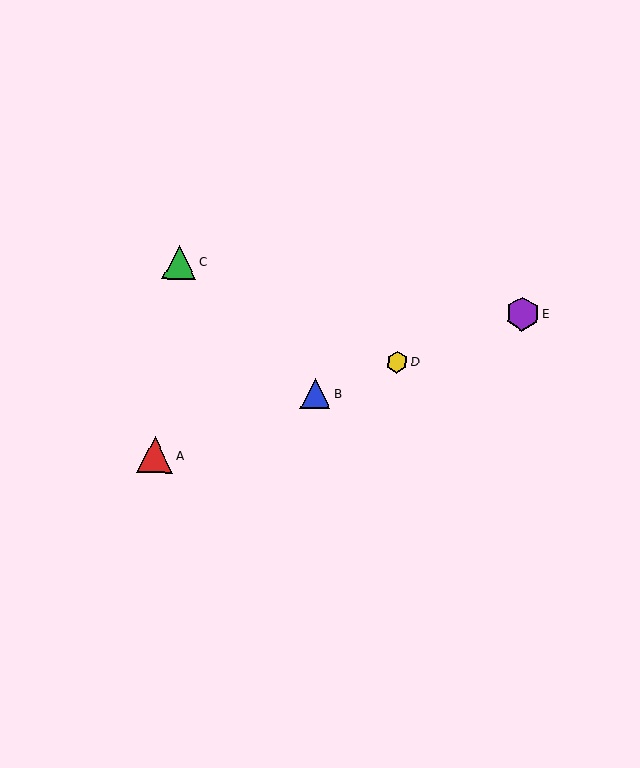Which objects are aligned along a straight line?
Objects A, B, D, E are aligned along a straight line.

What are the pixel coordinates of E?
Object E is at (522, 314).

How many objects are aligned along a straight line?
4 objects (A, B, D, E) are aligned along a straight line.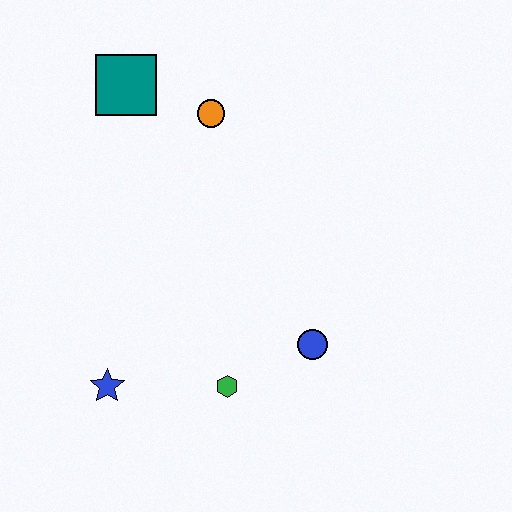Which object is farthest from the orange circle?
The blue star is farthest from the orange circle.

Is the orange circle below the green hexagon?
No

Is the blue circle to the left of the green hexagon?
No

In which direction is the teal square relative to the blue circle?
The teal square is above the blue circle.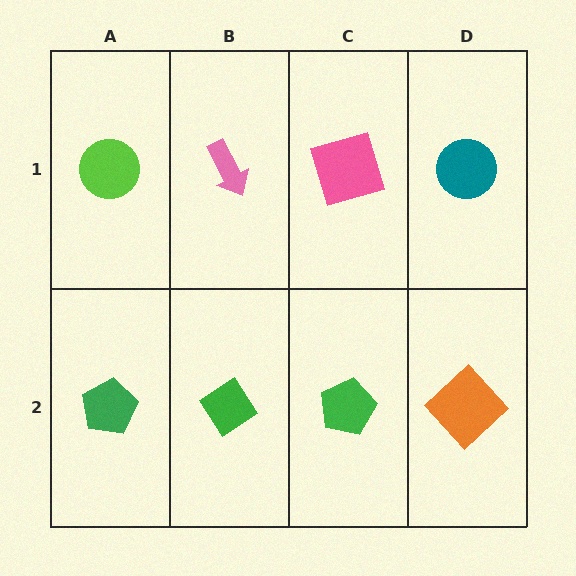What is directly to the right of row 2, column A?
A green diamond.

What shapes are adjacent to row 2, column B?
A pink arrow (row 1, column B), a green pentagon (row 2, column A), a green pentagon (row 2, column C).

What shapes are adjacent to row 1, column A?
A green pentagon (row 2, column A), a pink arrow (row 1, column B).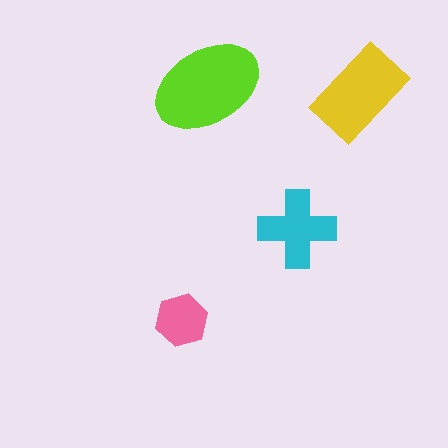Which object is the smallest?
The pink hexagon.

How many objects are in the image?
There are 4 objects in the image.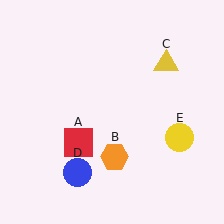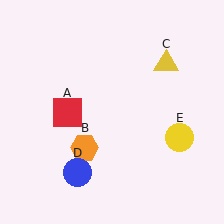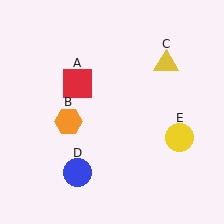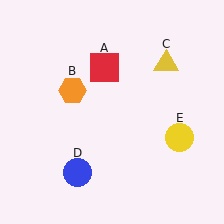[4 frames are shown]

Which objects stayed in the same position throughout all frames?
Yellow triangle (object C) and blue circle (object D) and yellow circle (object E) remained stationary.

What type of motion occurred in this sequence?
The red square (object A), orange hexagon (object B) rotated clockwise around the center of the scene.